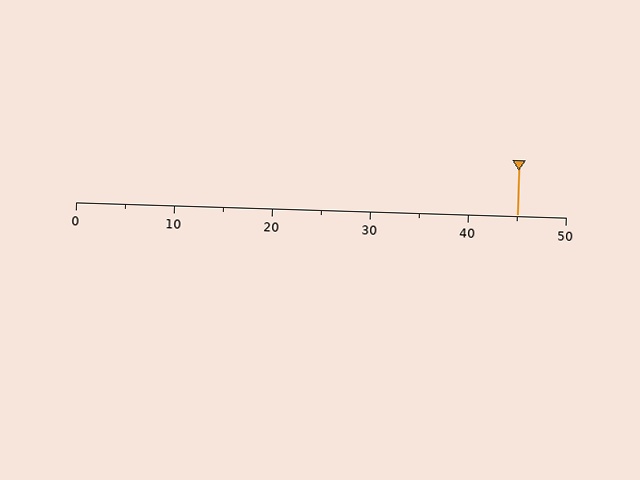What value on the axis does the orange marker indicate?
The marker indicates approximately 45.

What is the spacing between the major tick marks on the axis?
The major ticks are spaced 10 apart.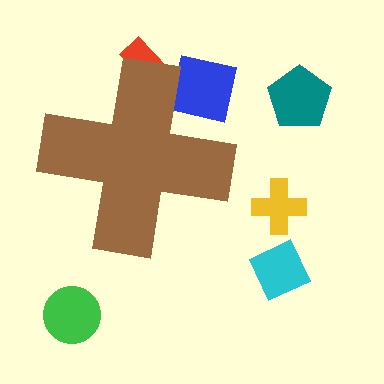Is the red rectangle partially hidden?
Yes, the red rectangle is partially hidden behind the brown cross.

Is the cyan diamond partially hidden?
No, the cyan diamond is fully visible.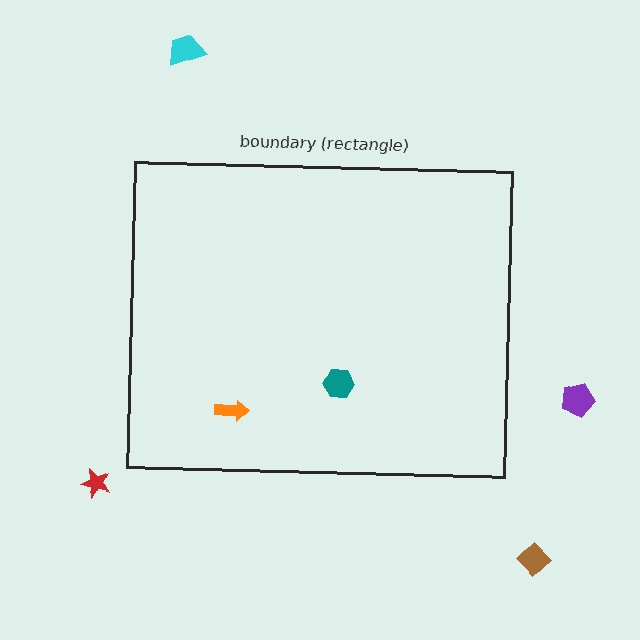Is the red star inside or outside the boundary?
Outside.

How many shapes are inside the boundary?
2 inside, 4 outside.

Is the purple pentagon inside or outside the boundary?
Outside.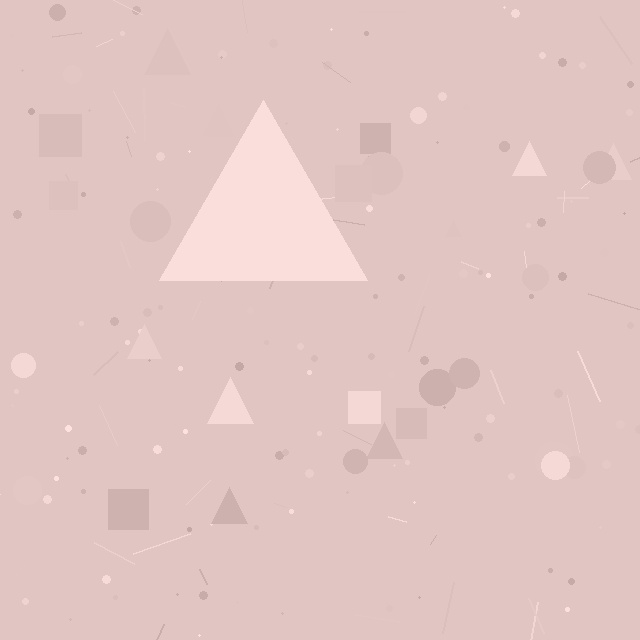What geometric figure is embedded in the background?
A triangle is embedded in the background.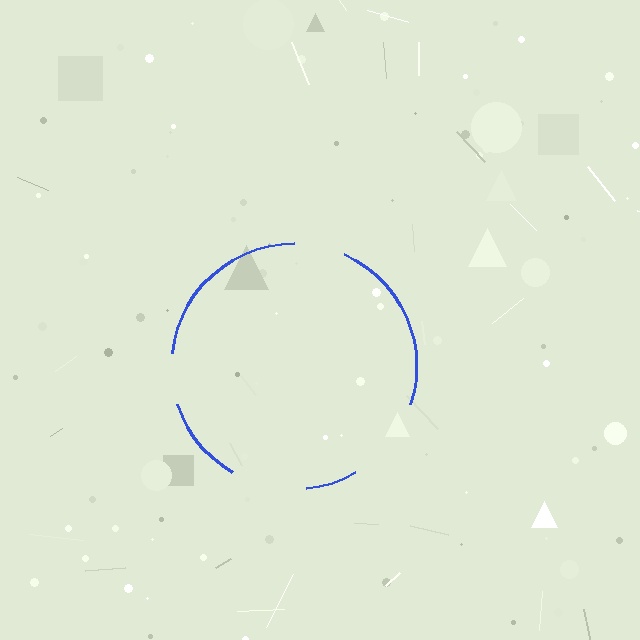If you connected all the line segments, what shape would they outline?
They would outline a circle.